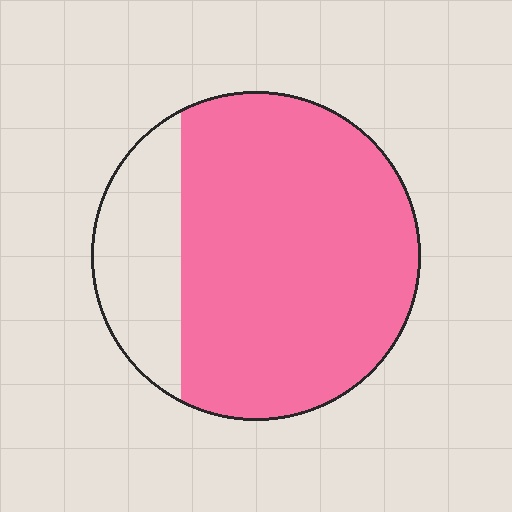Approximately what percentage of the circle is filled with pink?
Approximately 80%.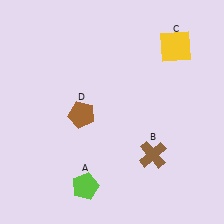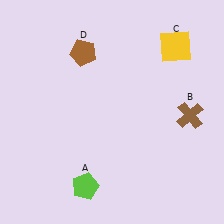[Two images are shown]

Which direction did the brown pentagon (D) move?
The brown pentagon (D) moved up.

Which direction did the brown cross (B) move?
The brown cross (B) moved up.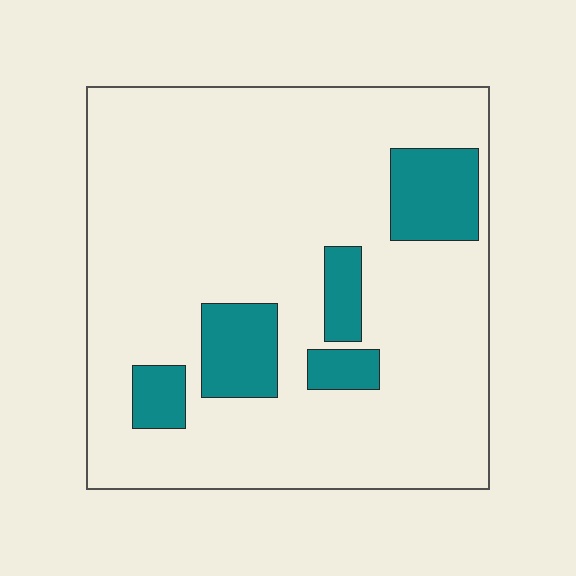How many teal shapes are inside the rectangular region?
5.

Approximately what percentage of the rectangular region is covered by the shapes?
Approximately 15%.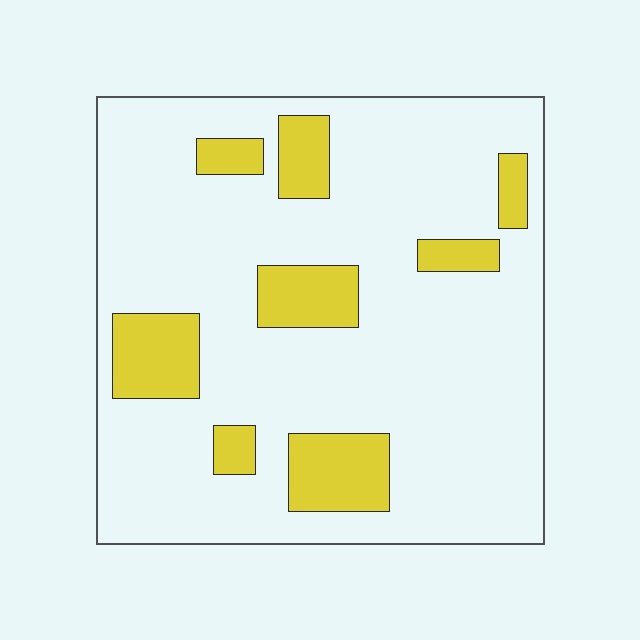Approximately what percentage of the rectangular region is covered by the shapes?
Approximately 20%.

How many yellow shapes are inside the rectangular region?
8.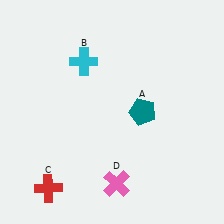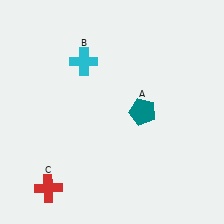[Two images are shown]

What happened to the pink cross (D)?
The pink cross (D) was removed in Image 2. It was in the bottom-right area of Image 1.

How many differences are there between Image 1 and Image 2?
There is 1 difference between the two images.